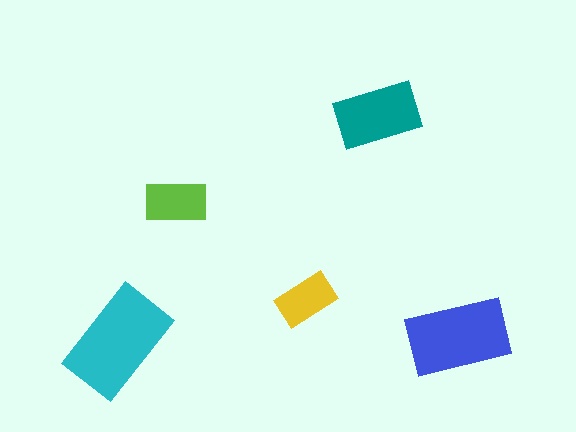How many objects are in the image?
There are 5 objects in the image.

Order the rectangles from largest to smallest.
the cyan one, the blue one, the teal one, the lime one, the yellow one.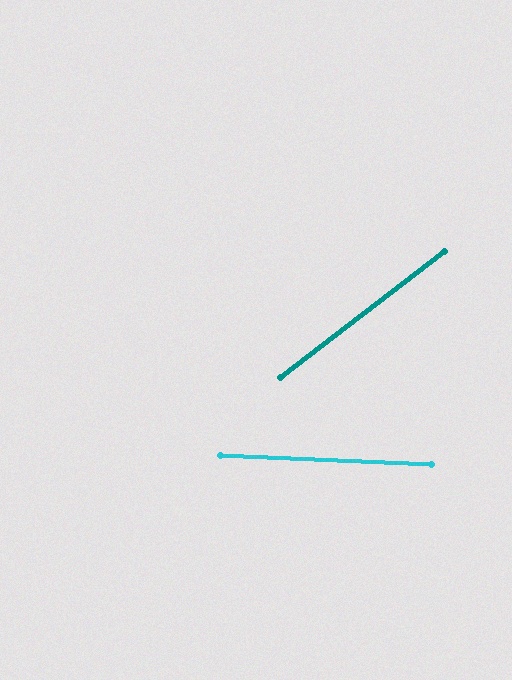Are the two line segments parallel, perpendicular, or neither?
Neither parallel nor perpendicular — they differ by about 40°.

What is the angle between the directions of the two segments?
Approximately 40 degrees.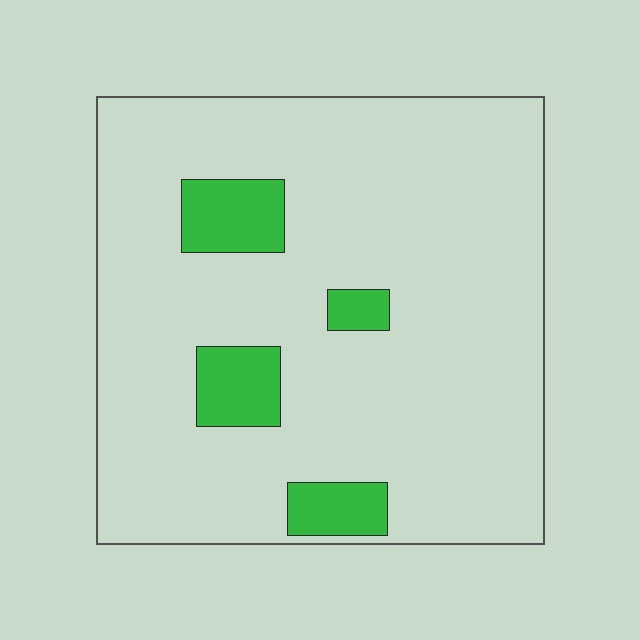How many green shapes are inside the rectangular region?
4.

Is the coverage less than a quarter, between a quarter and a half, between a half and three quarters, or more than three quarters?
Less than a quarter.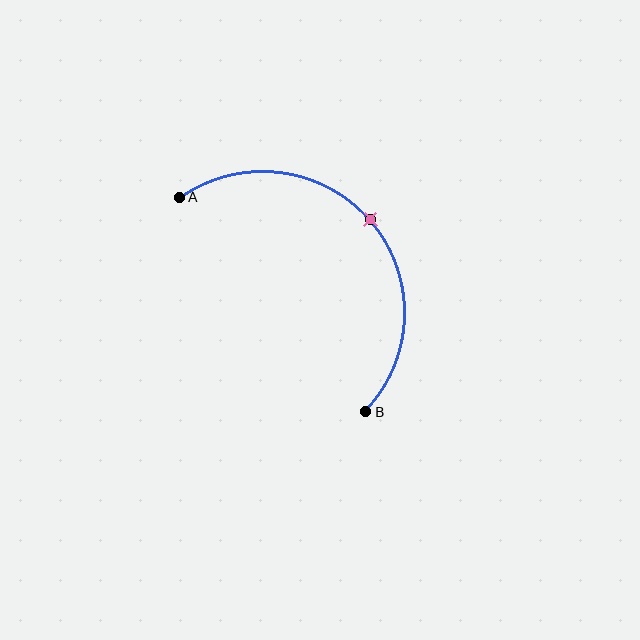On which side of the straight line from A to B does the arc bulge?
The arc bulges above and to the right of the straight line connecting A and B.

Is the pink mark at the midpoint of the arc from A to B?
Yes. The pink mark lies on the arc at equal arc-length from both A and B — it is the arc midpoint.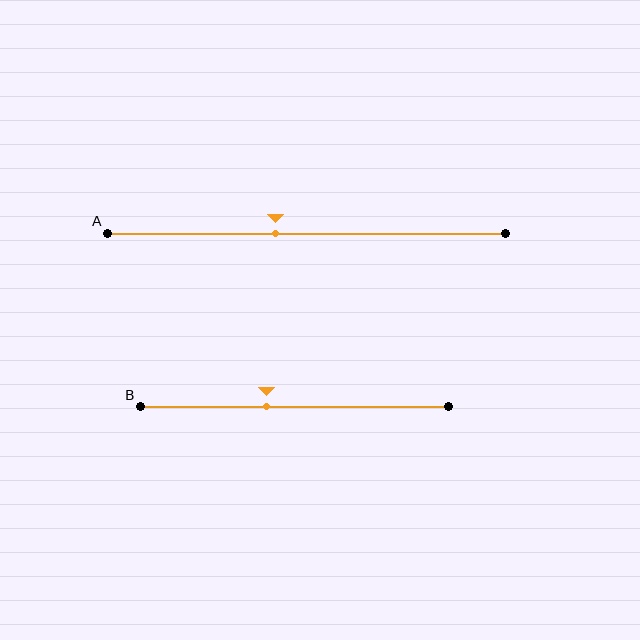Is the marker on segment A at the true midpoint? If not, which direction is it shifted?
No, the marker on segment A is shifted to the left by about 8% of the segment length.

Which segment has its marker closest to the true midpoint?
Segment A has its marker closest to the true midpoint.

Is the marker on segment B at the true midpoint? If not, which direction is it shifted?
No, the marker on segment B is shifted to the left by about 9% of the segment length.